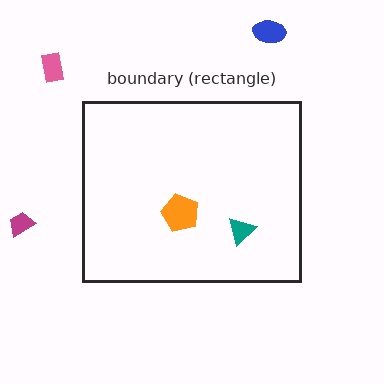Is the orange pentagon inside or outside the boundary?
Inside.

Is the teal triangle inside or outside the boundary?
Inside.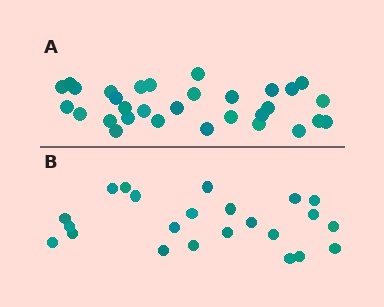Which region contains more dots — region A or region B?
Region A (the top region) has more dots.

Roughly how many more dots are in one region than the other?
Region A has roughly 8 or so more dots than region B.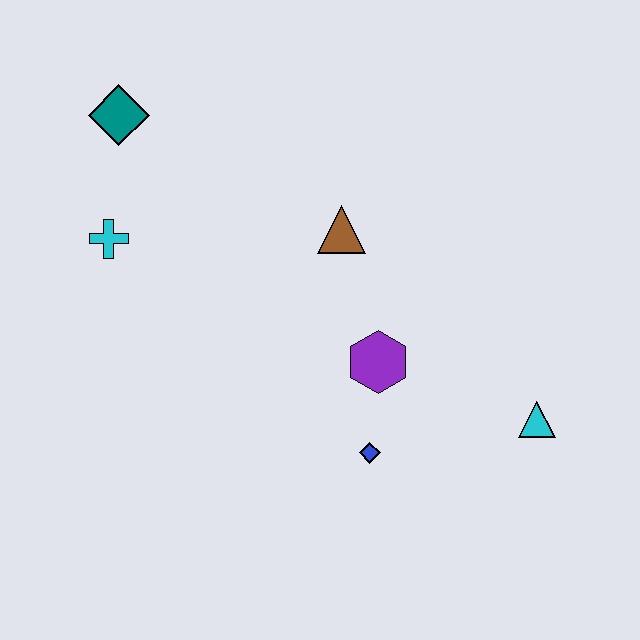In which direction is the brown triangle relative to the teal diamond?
The brown triangle is to the right of the teal diamond.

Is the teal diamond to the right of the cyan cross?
Yes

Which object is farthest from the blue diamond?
The teal diamond is farthest from the blue diamond.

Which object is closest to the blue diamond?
The purple hexagon is closest to the blue diamond.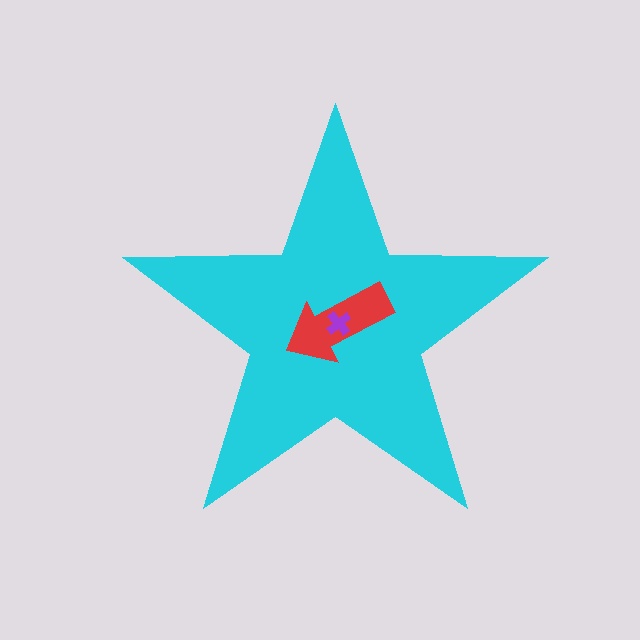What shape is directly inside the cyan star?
The red arrow.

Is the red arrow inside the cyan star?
Yes.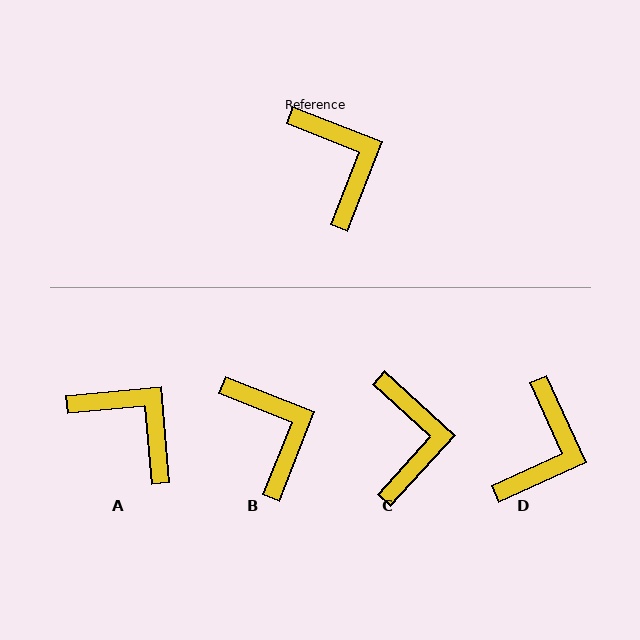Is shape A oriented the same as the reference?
No, it is off by about 26 degrees.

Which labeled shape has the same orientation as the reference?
B.